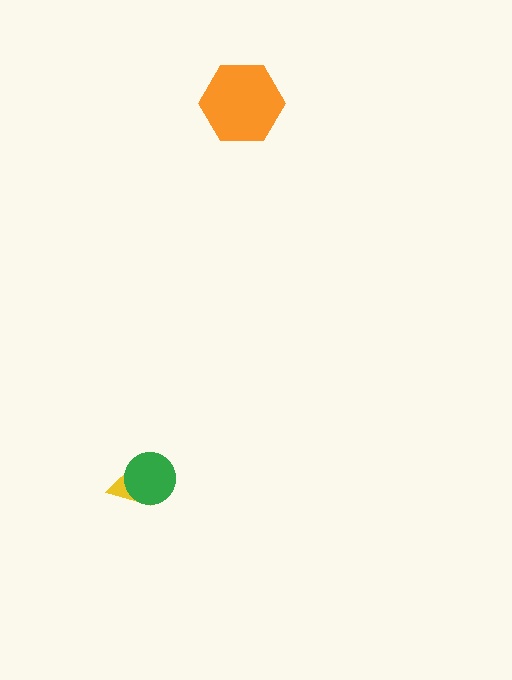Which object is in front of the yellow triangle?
The green circle is in front of the yellow triangle.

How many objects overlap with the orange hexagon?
0 objects overlap with the orange hexagon.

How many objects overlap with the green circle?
1 object overlaps with the green circle.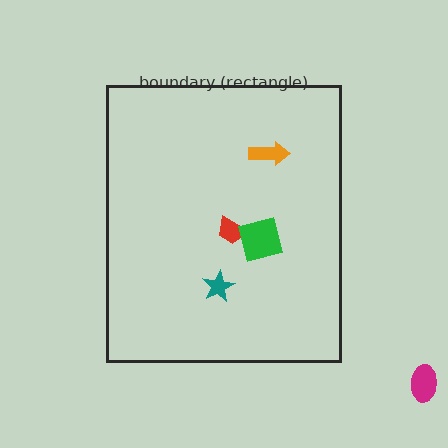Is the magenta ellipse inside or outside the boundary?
Outside.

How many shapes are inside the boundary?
4 inside, 1 outside.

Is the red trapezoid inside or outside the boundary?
Inside.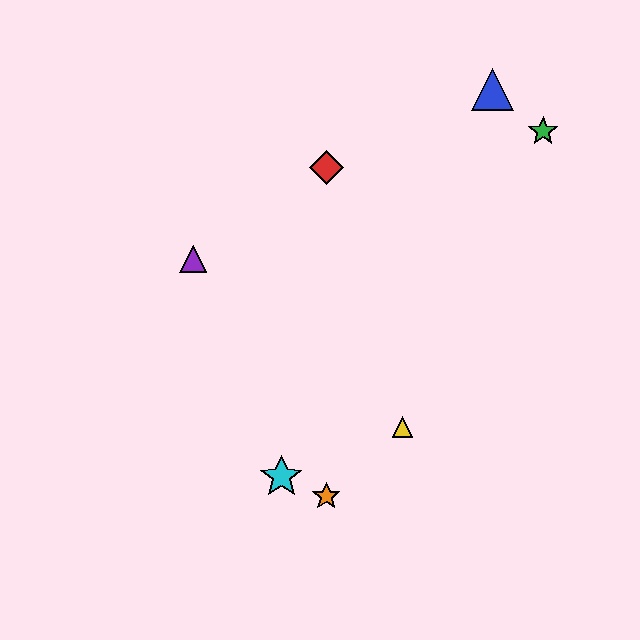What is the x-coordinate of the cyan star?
The cyan star is at x≈281.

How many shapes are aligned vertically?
2 shapes (the red diamond, the orange star) are aligned vertically.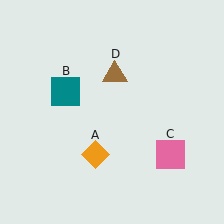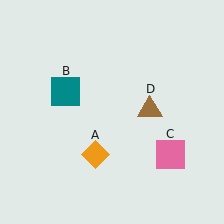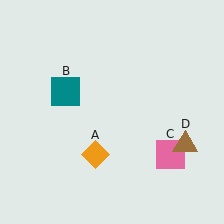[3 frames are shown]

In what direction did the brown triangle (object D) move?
The brown triangle (object D) moved down and to the right.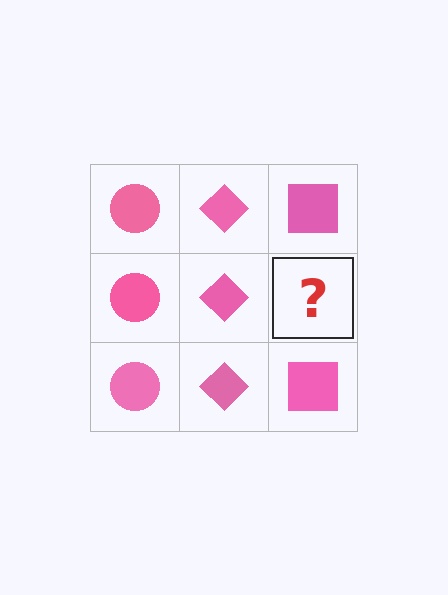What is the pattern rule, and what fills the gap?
The rule is that each column has a consistent shape. The gap should be filled with a pink square.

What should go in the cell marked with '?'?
The missing cell should contain a pink square.